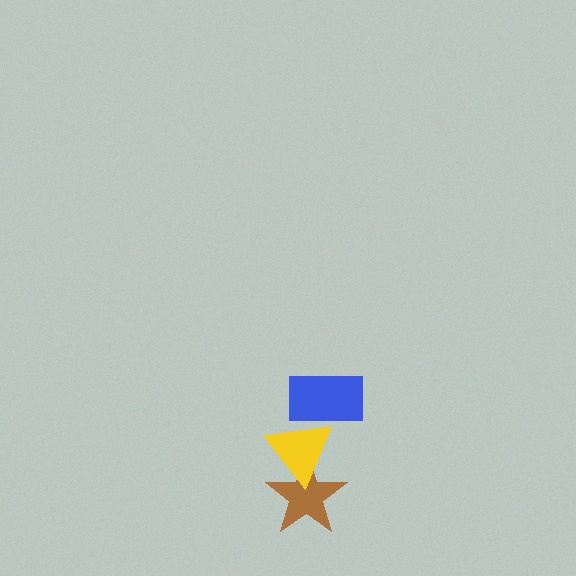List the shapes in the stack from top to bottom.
From top to bottom: the blue rectangle, the yellow triangle, the brown star.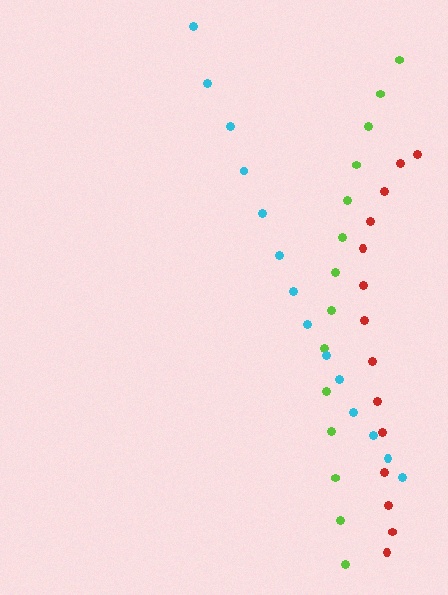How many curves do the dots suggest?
There are 3 distinct paths.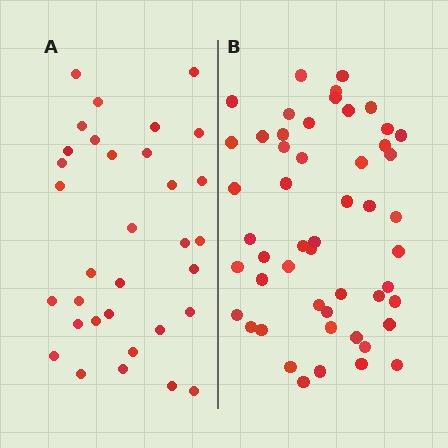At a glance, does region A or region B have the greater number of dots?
Region B (the right region) has more dots.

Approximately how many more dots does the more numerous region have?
Region B has approximately 20 more dots than region A.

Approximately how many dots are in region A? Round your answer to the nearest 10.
About 30 dots. (The exact count is 33, which rounds to 30.)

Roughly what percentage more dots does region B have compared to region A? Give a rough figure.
About 55% more.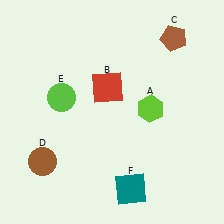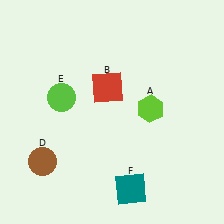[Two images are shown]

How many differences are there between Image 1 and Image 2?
There is 1 difference between the two images.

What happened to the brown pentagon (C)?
The brown pentagon (C) was removed in Image 2. It was in the top-right area of Image 1.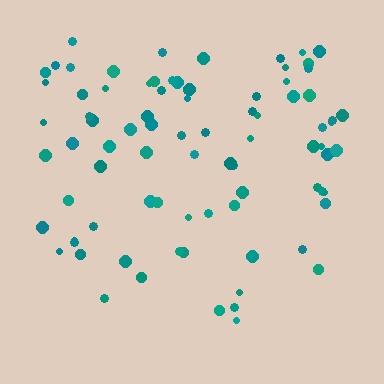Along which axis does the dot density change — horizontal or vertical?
Vertical.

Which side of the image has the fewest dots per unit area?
The bottom.